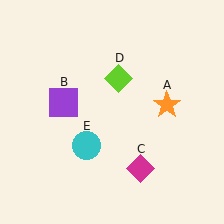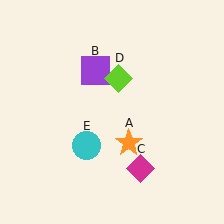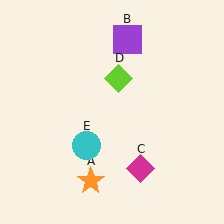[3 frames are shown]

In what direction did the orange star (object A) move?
The orange star (object A) moved down and to the left.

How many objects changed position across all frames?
2 objects changed position: orange star (object A), purple square (object B).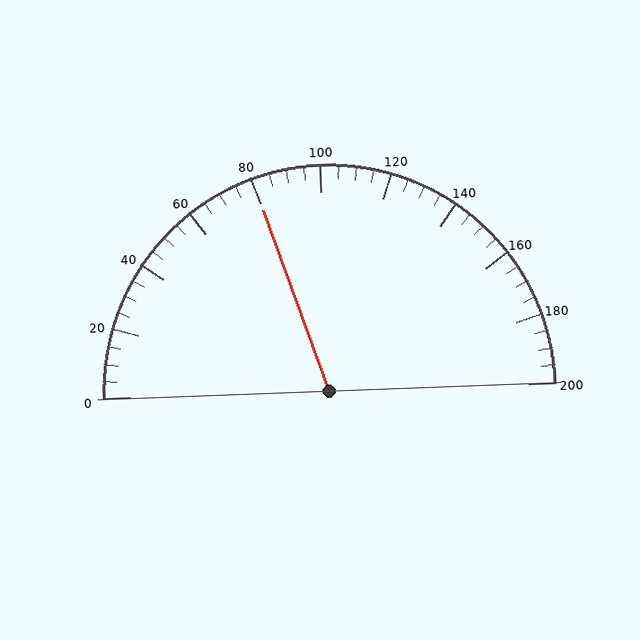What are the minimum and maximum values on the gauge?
The gauge ranges from 0 to 200.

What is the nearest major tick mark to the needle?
The nearest major tick mark is 80.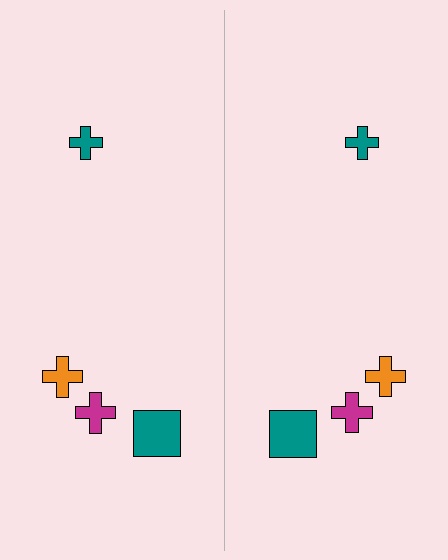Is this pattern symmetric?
Yes, this pattern has bilateral (reflection) symmetry.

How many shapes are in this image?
There are 8 shapes in this image.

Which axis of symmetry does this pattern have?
The pattern has a vertical axis of symmetry running through the center of the image.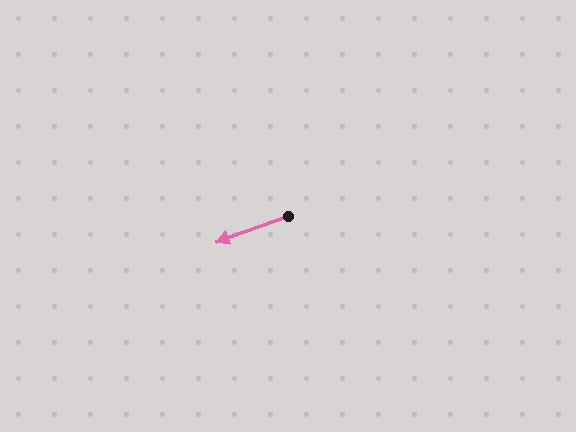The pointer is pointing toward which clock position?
Roughly 8 o'clock.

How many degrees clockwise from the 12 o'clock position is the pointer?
Approximately 250 degrees.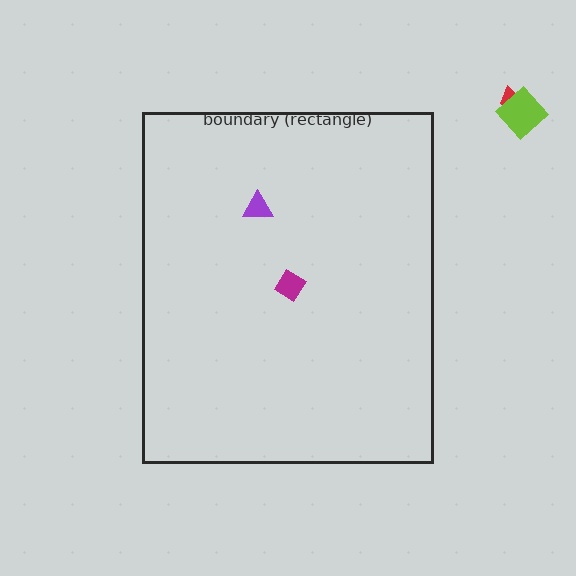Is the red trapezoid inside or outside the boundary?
Outside.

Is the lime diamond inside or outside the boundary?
Outside.